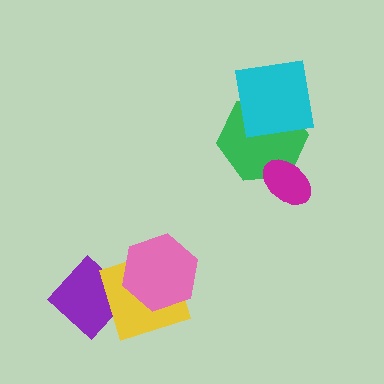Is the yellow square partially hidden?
Yes, it is partially covered by another shape.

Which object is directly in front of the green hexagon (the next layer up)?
The cyan square is directly in front of the green hexagon.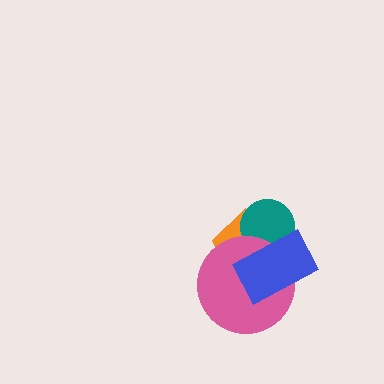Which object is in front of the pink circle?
The blue rectangle is in front of the pink circle.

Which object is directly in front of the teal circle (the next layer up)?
The pink circle is directly in front of the teal circle.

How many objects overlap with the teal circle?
3 objects overlap with the teal circle.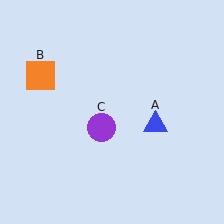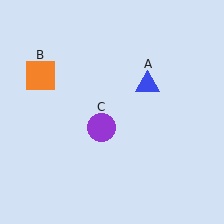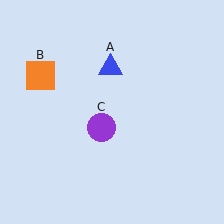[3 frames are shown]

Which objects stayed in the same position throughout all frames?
Orange square (object B) and purple circle (object C) remained stationary.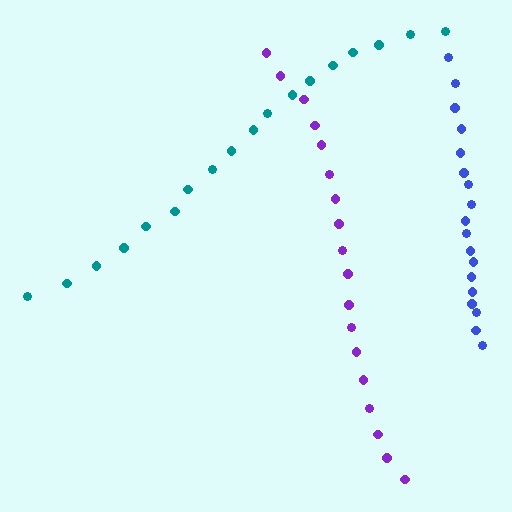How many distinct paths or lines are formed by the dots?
There are 3 distinct paths.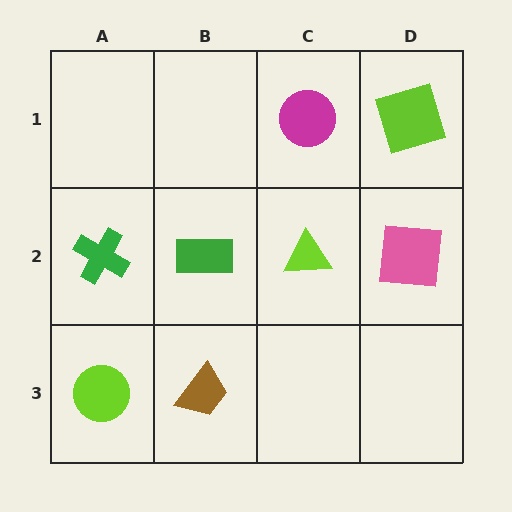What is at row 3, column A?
A lime circle.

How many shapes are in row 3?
2 shapes.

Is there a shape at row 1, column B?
No, that cell is empty.